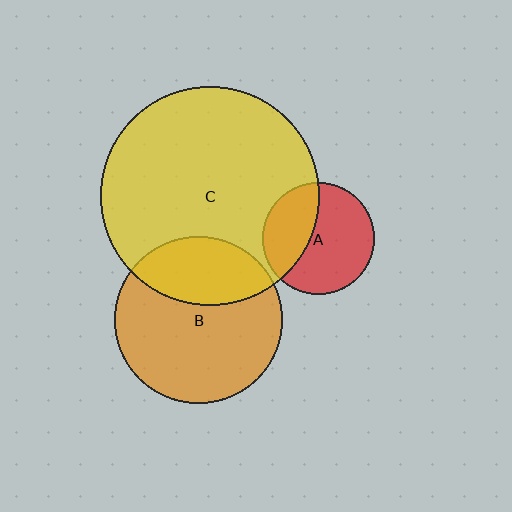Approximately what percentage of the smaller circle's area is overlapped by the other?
Approximately 40%.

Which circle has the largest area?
Circle C (yellow).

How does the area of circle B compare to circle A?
Approximately 2.2 times.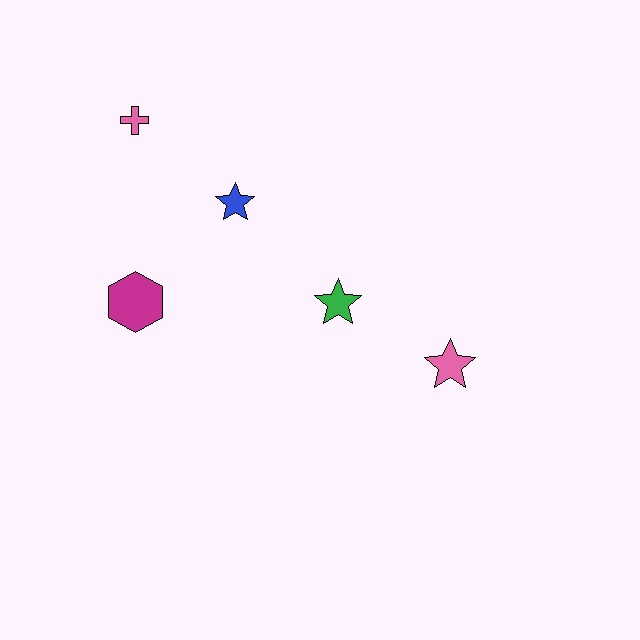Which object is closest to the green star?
The pink star is closest to the green star.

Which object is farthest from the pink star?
The pink cross is farthest from the pink star.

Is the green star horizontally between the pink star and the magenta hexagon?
Yes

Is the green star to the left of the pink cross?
No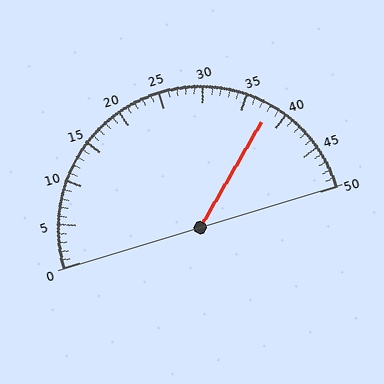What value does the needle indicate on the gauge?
The needle indicates approximately 38.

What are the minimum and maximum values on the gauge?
The gauge ranges from 0 to 50.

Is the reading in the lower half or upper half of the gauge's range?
The reading is in the upper half of the range (0 to 50).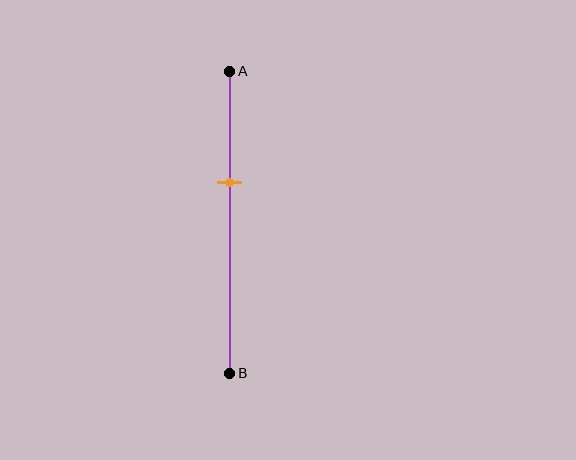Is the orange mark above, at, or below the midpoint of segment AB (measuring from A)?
The orange mark is above the midpoint of segment AB.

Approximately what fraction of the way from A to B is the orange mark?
The orange mark is approximately 35% of the way from A to B.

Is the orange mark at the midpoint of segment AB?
No, the mark is at about 35% from A, not at the 50% midpoint.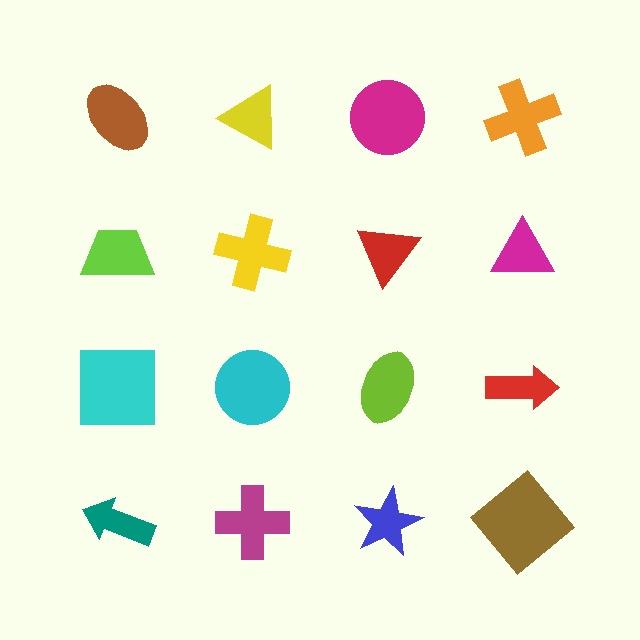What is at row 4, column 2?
A magenta cross.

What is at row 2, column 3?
A red triangle.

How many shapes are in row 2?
4 shapes.